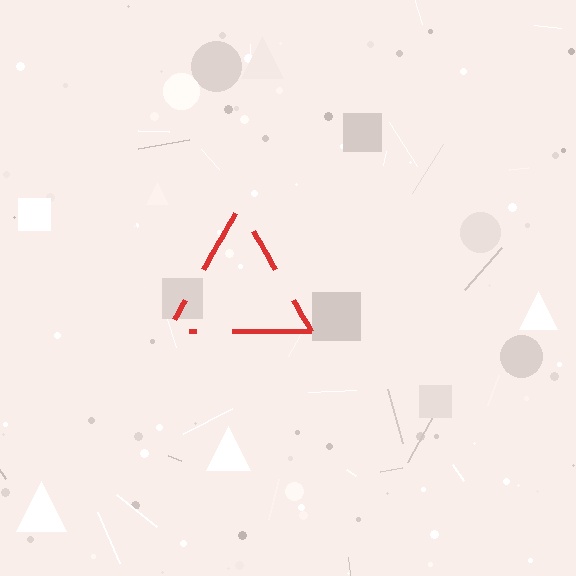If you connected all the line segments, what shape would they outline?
They would outline a triangle.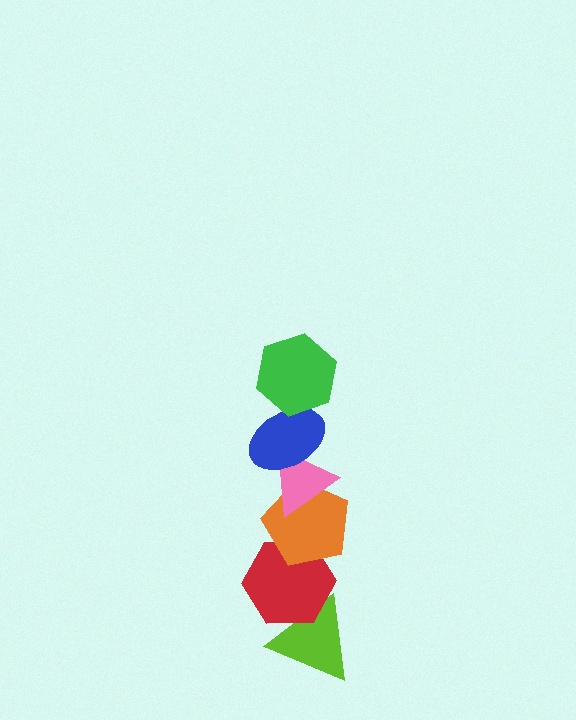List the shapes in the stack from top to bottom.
From top to bottom: the green hexagon, the blue ellipse, the pink triangle, the orange pentagon, the red hexagon, the lime triangle.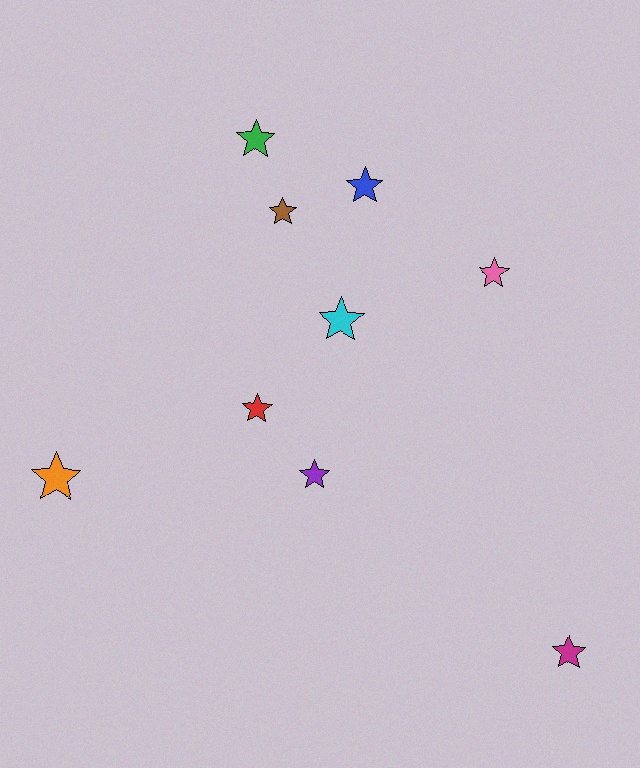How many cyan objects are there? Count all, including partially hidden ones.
There is 1 cyan object.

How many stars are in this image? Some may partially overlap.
There are 9 stars.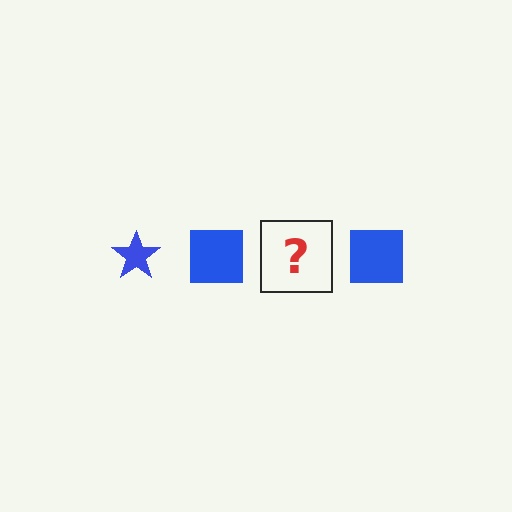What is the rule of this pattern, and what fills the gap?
The rule is that the pattern cycles through star, square shapes in blue. The gap should be filled with a blue star.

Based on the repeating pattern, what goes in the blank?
The blank should be a blue star.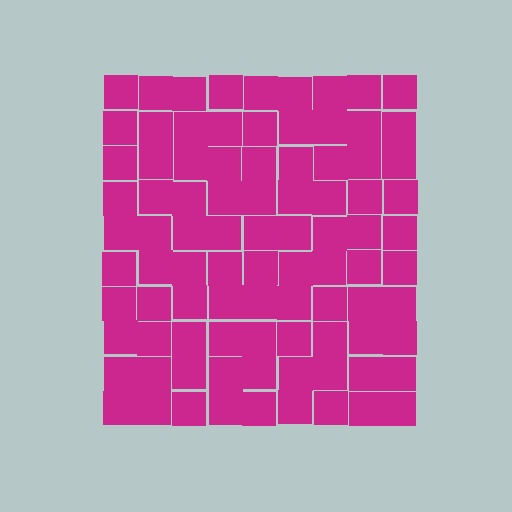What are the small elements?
The small elements are squares.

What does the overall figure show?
The overall figure shows a square.